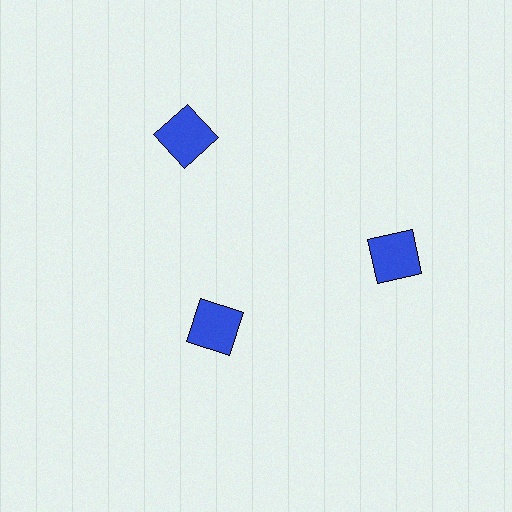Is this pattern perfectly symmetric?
No. The 3 blue squares are arranged in a ring, but one element near the 7 o'clock position is pulled inward toward the center, breaking the 3-fold rotational symmetry.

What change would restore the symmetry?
The symmetry would be restored by moving it outward, back onto the ring so that all 3 squares sit at equal angles and equal distance from the center.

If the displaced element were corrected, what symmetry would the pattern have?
It would have 3-fold rotational symmetry — the pattern would map onto itself every 120 degrees.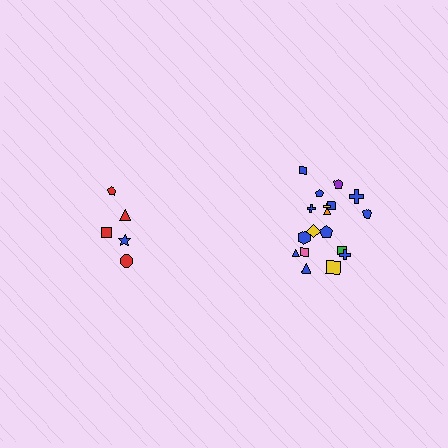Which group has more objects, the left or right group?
The right group.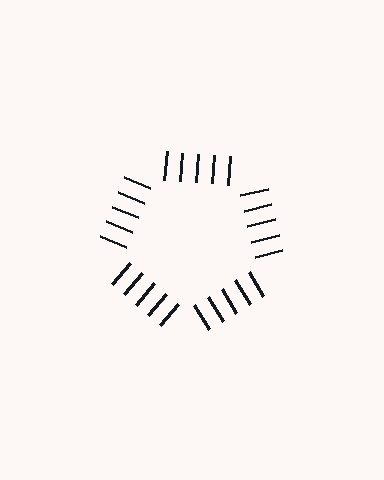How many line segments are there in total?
25 — 5 along each of the 5 edges.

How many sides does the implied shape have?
5 sides — the line-ends trace a pentagon.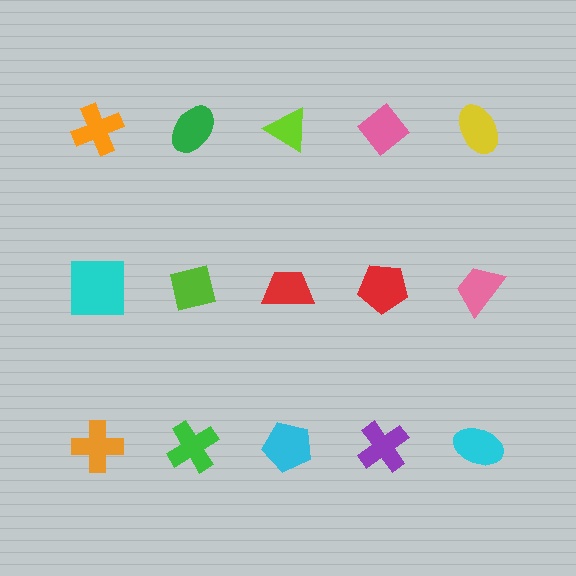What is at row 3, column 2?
A green cross.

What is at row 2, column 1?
A cyan square.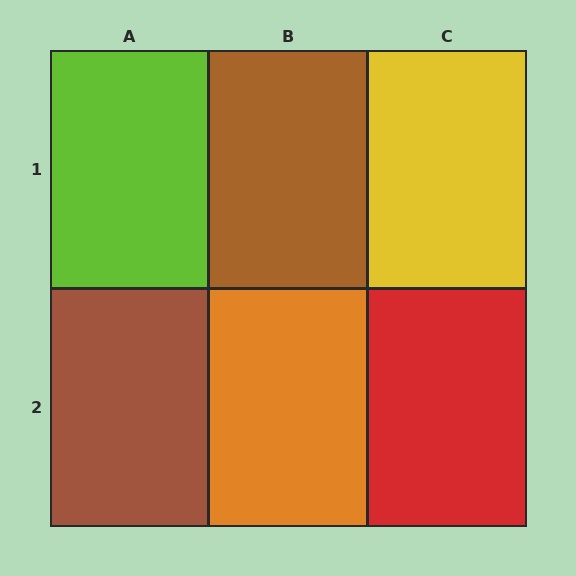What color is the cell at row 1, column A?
Lime.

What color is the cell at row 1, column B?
Brown.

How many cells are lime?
1 cell is lime.